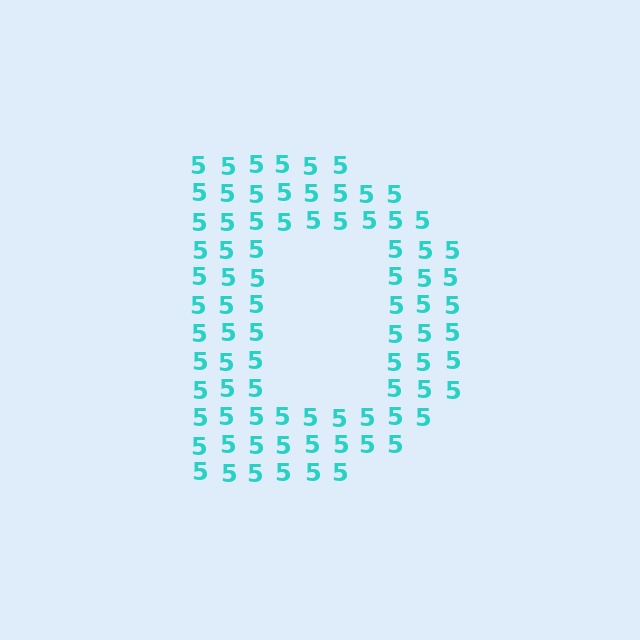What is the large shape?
The large shape is the letter D.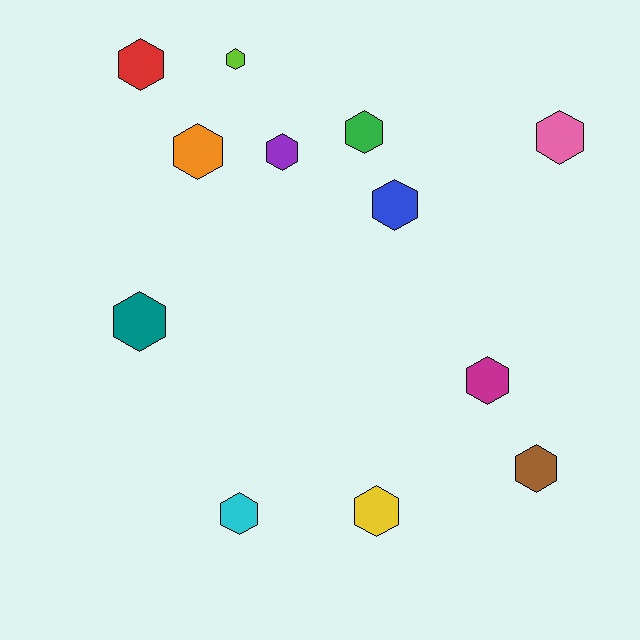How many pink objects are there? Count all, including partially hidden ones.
There is 1 pink object.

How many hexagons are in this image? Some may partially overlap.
There are 12 hexagons.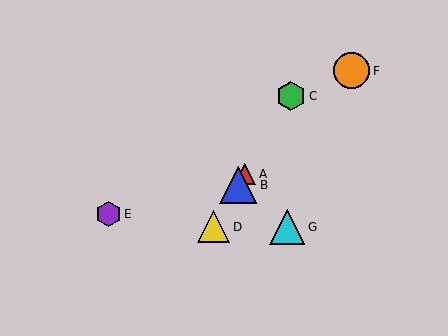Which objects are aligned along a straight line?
Objects A, B, C, D are aligned along a straight line.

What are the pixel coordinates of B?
Object B is at (238, 185).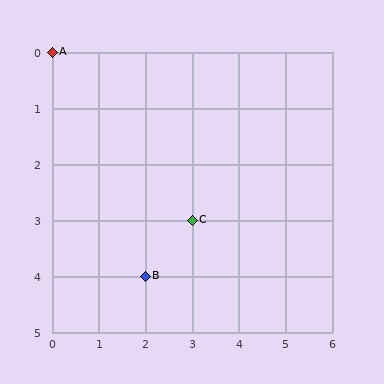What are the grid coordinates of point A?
Point A is at grid coordinates (0, 0).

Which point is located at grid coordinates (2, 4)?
Point B is at (2, 4).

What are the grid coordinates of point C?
Point C is at grid coordinates (3, 3).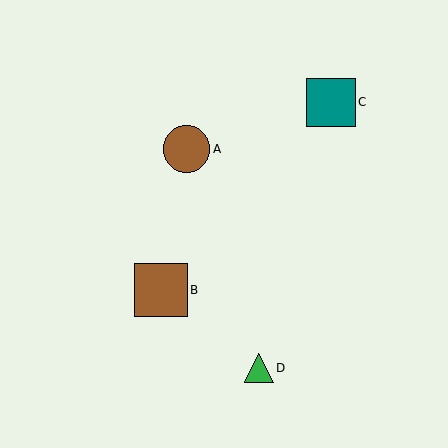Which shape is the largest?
The brown square (labeled B) is the largest.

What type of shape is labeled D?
Shape D is a green triangle.